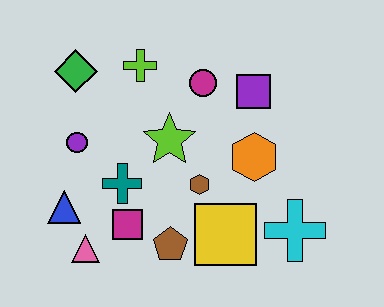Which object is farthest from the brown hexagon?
The green diamond is farthest from the brown hexagon.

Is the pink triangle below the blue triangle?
Yes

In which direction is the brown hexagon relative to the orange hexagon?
The brown hexagon is to the left of the orange hexagon.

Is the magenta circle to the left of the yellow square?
Yes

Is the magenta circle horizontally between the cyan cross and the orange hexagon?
No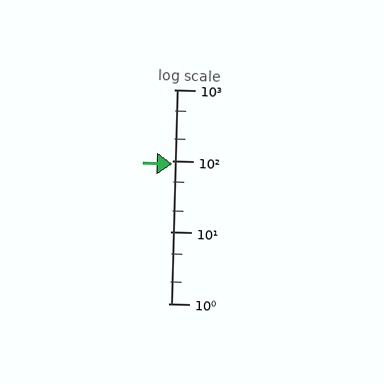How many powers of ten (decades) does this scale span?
The scale spans 3 decades, from 1 to 1000.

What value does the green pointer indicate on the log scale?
The pointer indicates approximately 91.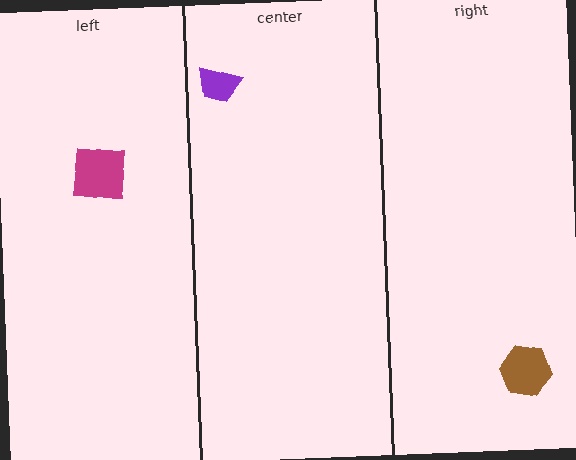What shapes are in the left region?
The magenta square.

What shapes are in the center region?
The purple trapezoid.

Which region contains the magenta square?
The left region.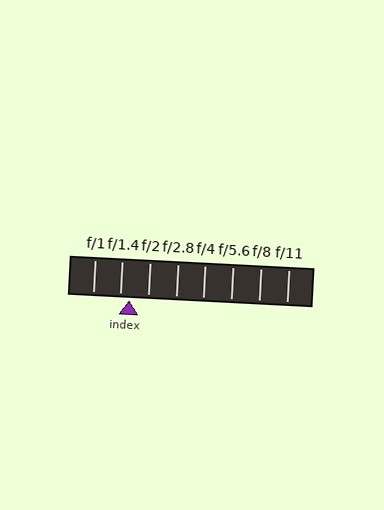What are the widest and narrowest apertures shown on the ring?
The widest aperture shown is f/1 and the narrowest is f/11.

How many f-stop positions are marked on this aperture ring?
There are 8 f-stop positions marked.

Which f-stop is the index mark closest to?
The index mark is closest to f/1.4.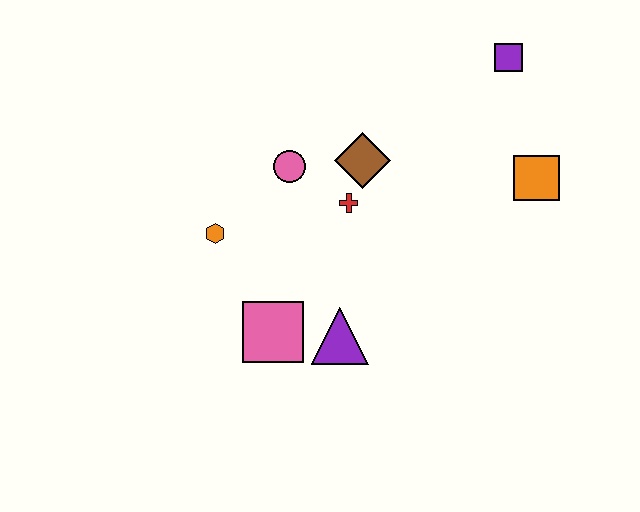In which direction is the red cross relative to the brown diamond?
The red cross is below the brown diamond.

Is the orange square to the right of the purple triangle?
Yes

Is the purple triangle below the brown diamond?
Yes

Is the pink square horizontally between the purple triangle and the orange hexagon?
Yes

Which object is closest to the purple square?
The orange square is closest to the purple square.